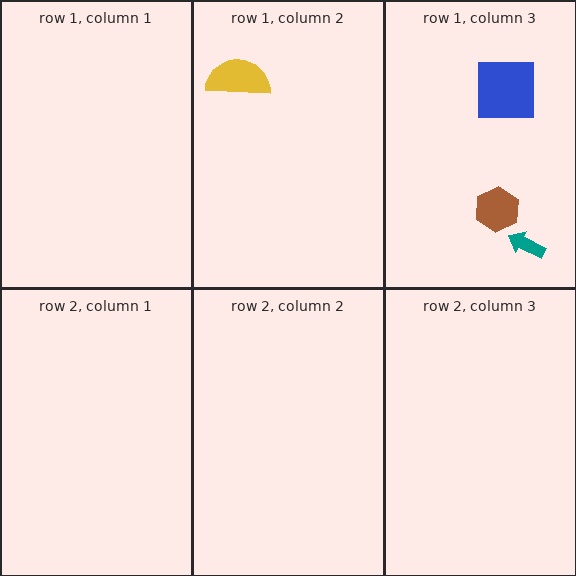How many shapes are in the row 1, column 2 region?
1.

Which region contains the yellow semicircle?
The row 1, column 2 region.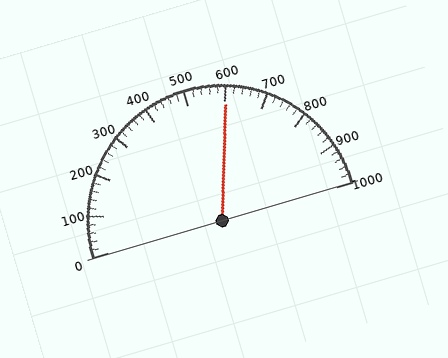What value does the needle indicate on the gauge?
The needle indicates approximately 600.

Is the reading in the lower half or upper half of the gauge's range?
The reading is in the upper half of the range (0 to 1000).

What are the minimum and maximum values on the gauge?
The gauge ranges from 0 to 1000.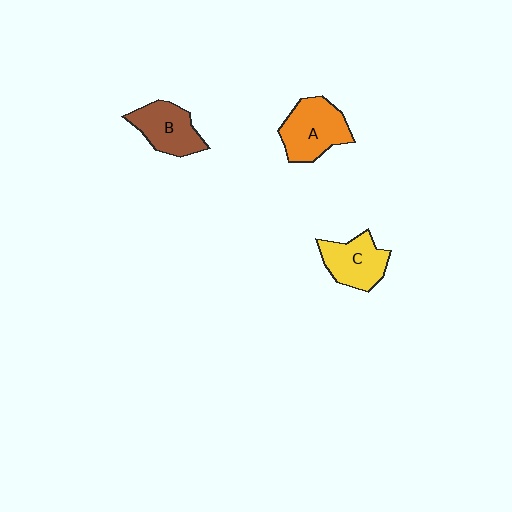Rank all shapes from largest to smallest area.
From largest to smallest: A (orange), B (brown), C (yellow).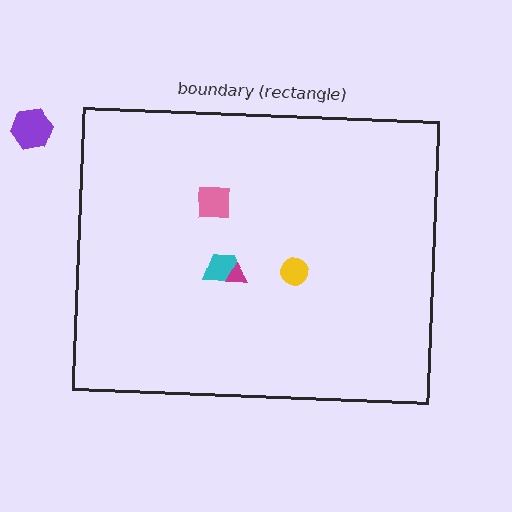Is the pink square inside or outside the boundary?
Inside.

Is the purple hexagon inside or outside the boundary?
Outside.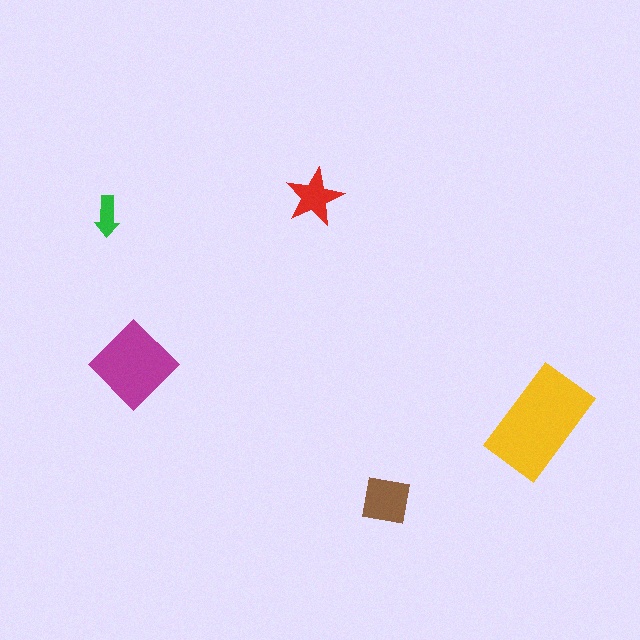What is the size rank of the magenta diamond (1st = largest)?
2nd.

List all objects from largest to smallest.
The yellow rectangle, the magenta diamond, the brown square, the red star, the green arrow.